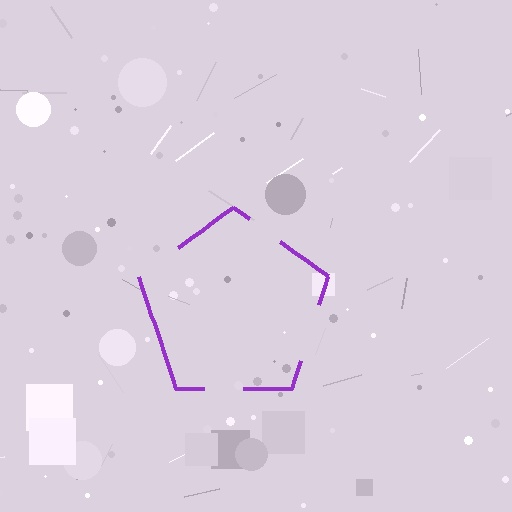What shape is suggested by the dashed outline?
The dashed outline suggests a pentagon.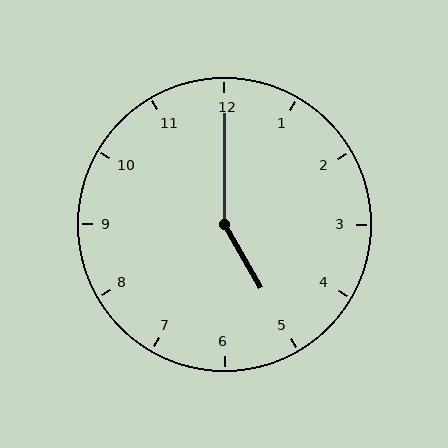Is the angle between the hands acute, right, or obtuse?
It is obtuse.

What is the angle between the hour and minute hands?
Approximately 150 degrees.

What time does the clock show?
5:00.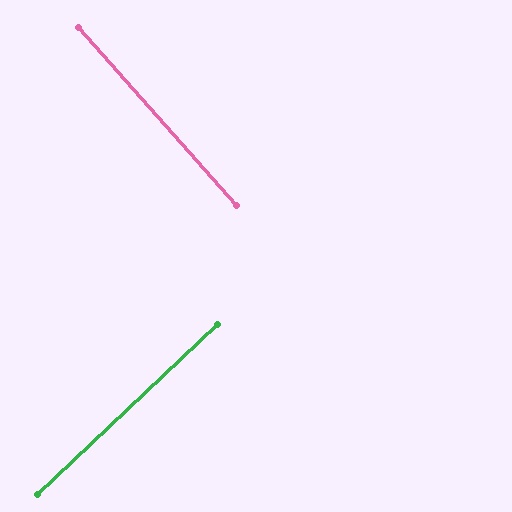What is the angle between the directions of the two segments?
Approximately 88 degrees.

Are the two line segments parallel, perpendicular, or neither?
Perpendicular — they meet at approximately 88°.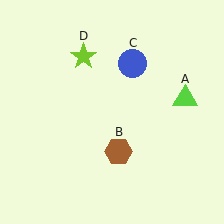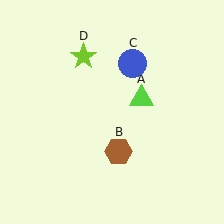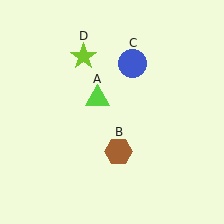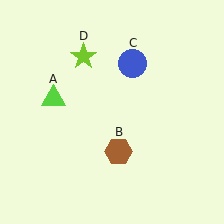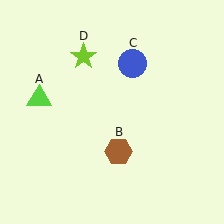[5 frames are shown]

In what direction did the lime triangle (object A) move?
The lime triangle (object A) moved left.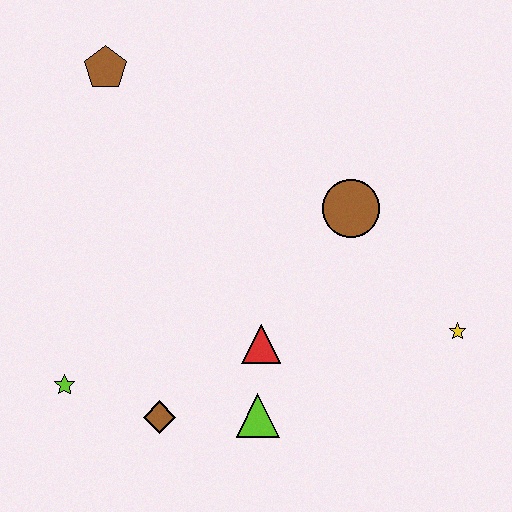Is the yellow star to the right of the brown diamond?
Yes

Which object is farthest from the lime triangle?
The brown pentagon is farthest from the lime triangle.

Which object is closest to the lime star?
The brown diamond is closest to the lime star.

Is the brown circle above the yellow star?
Yes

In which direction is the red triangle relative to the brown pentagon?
The red triangle is below the brown pentagon.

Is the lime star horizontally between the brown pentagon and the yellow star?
No